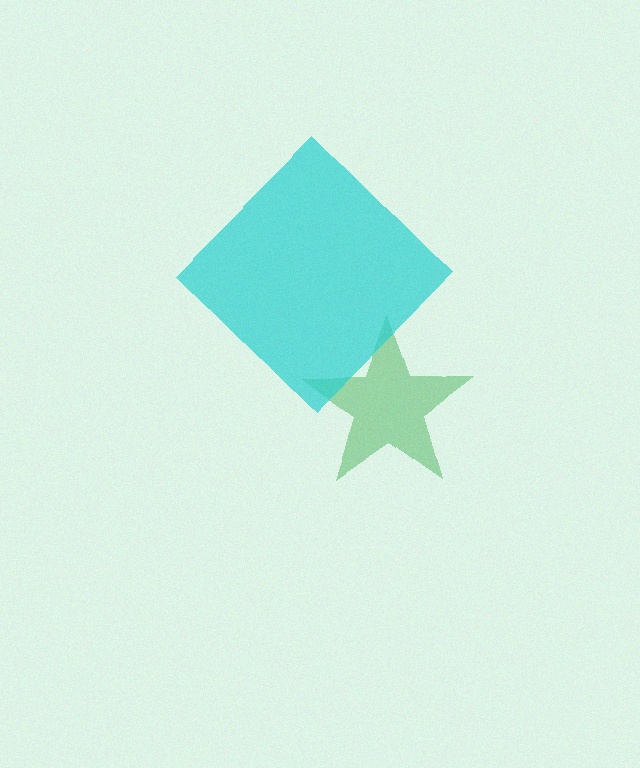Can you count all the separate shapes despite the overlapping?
Yes, there are 2 separate shapes.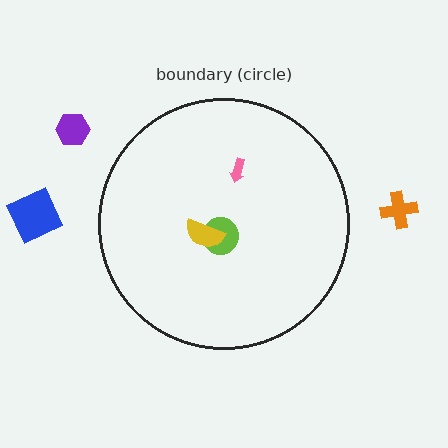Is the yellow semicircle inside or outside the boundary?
Inside.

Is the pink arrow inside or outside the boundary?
Inside.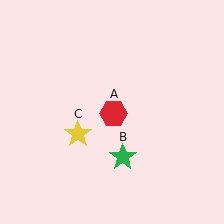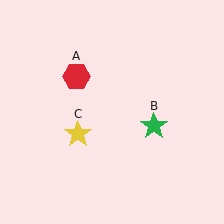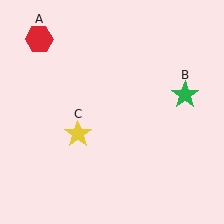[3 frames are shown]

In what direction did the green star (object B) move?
The green star (object B) moved up and to the right.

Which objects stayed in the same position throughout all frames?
Yellow star (object C) remained stationary.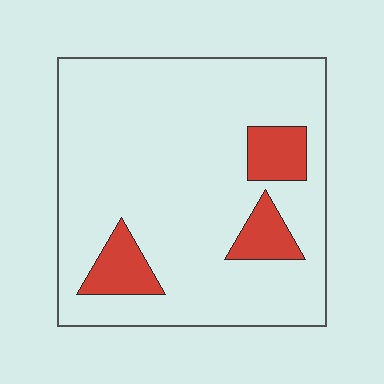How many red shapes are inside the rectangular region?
3.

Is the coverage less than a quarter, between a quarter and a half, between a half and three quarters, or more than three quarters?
Less than a quarter.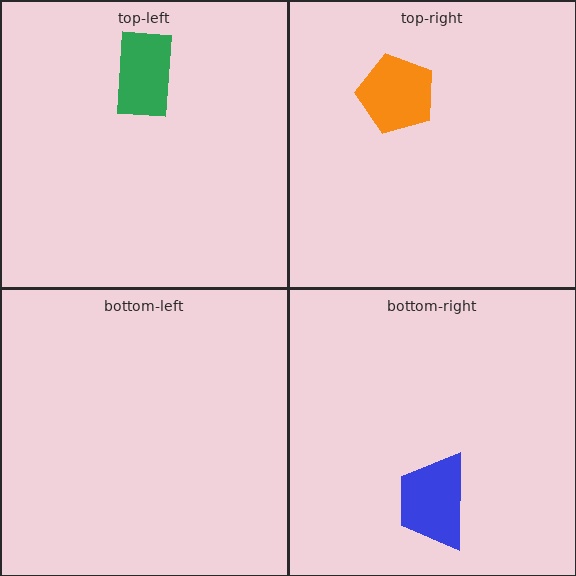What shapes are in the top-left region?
The green rectangle.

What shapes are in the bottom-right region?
The blue trapezoid.